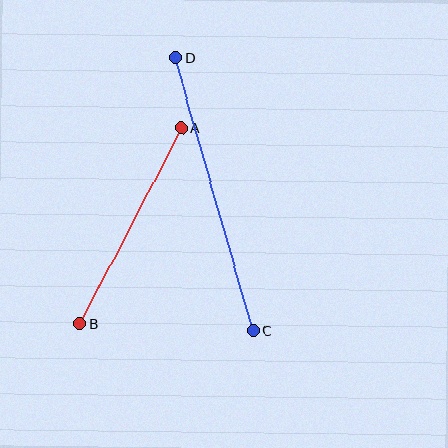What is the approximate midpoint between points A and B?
The midpoint is at approximately (130, 226) pixels.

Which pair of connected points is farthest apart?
Points C and D are farthest apart.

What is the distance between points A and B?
The distance is approximately 221 pixels.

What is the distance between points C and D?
The distance is approximately 284 pixels.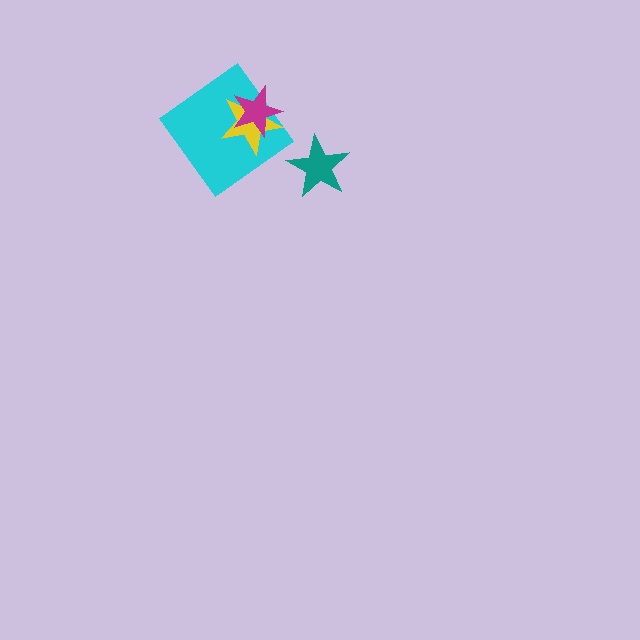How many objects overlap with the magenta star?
2 objects overlap with the magenta star.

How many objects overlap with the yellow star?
2 objects overlap with the yellow star.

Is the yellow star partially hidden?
Yes, it is partially covered by another shape.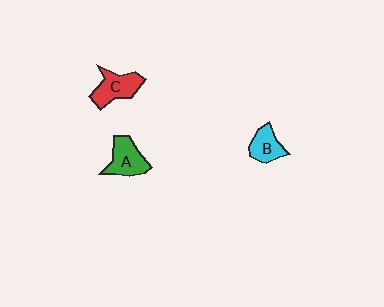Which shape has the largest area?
Shape C (red).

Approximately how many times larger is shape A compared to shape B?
Approximately 1.3 times.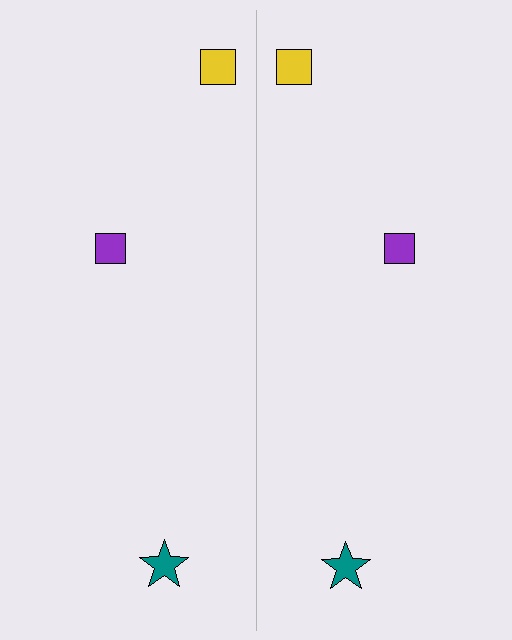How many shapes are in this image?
There are 6 shapes in this image.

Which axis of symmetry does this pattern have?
The pattern has a vertical axis of symmetry running through the center of the image.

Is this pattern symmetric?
Yes, this pattern has bilateral (reflection) symmetry.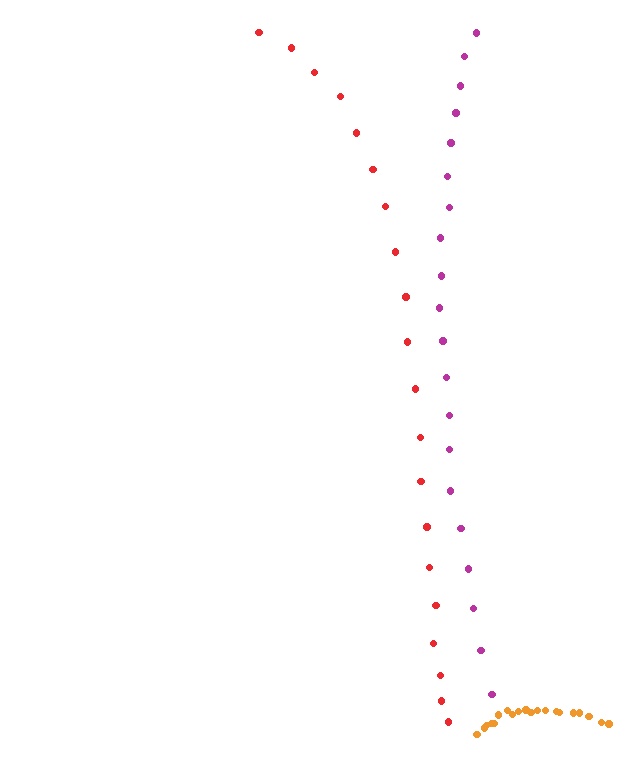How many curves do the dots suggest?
There are 3 distinct paths.